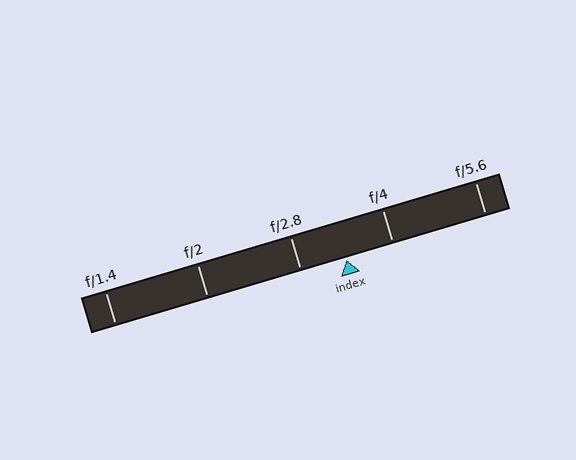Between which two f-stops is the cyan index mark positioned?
The index mark is between f/2.8 and f/4.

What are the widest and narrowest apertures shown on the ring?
The widest aperture shown is f/1.4 and the narrowest is f/5.6.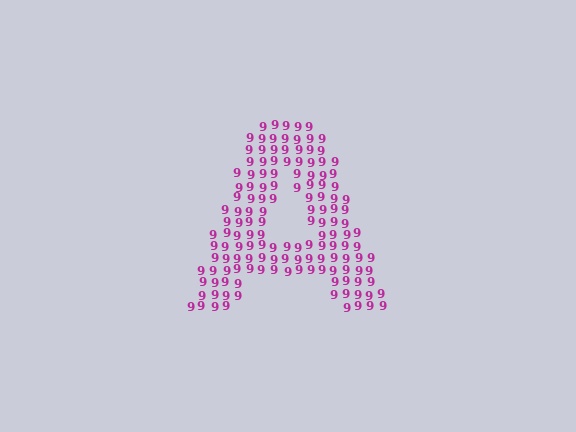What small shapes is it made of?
It is made of small digit 9's.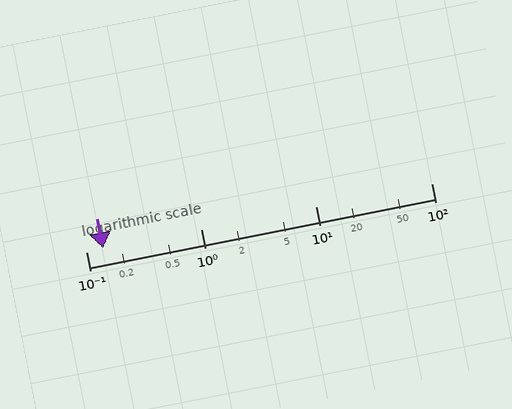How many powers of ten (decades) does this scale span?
The scale spans 3 decades, from 0.1 to 100.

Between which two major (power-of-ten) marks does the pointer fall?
The pointer is between 0.1 and 1.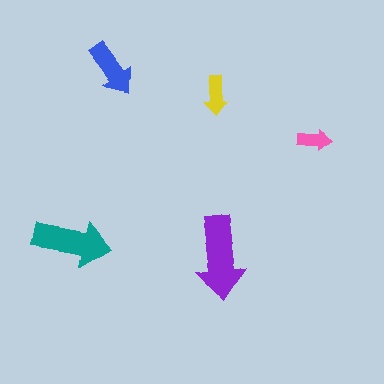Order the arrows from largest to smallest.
the purple one, the teal one, the blue one, the yellow one, the pink one.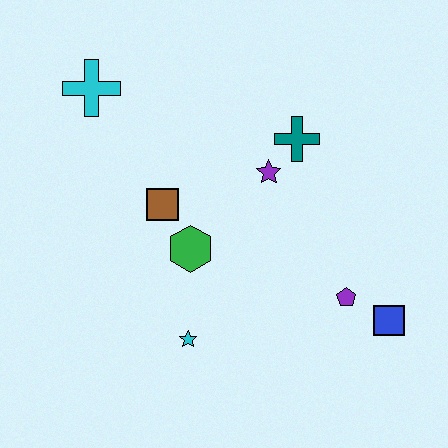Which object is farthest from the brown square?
The blue square is farthest from the brown square.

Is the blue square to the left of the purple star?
No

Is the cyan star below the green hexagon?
Yes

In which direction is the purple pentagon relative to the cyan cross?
The purple pentagon is to the right of the cyan cross.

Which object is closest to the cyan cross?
The brown square is closest to the cyan cross.